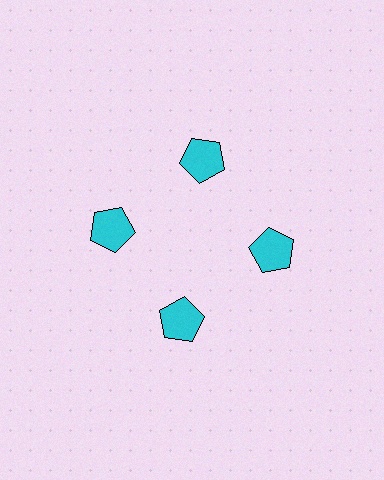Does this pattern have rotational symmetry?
Yes, this pattern has 4-fold rotational symmetry. It looks the same after rotating 90 degrees around the center.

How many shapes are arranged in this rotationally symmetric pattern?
There are 4 shapes, arranged in 4 groups of 1.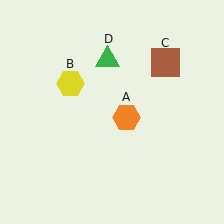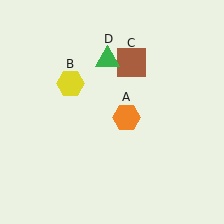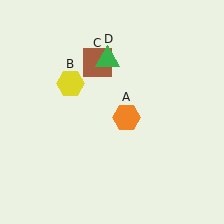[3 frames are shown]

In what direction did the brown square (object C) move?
The brown square (object C) moved left.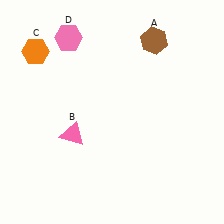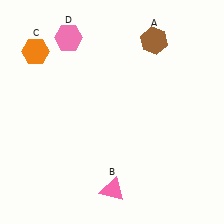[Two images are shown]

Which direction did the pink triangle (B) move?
The pink triangle (B) moved down.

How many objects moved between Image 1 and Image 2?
1 object moved between the two images.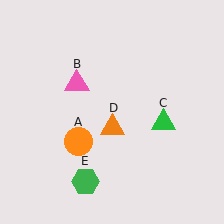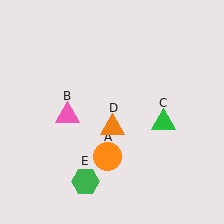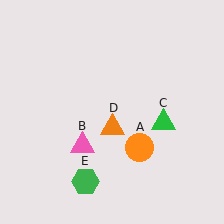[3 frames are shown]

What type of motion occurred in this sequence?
The orange circle (object A), pink triangle (object B) rotated counterclockwise around the center of the scene.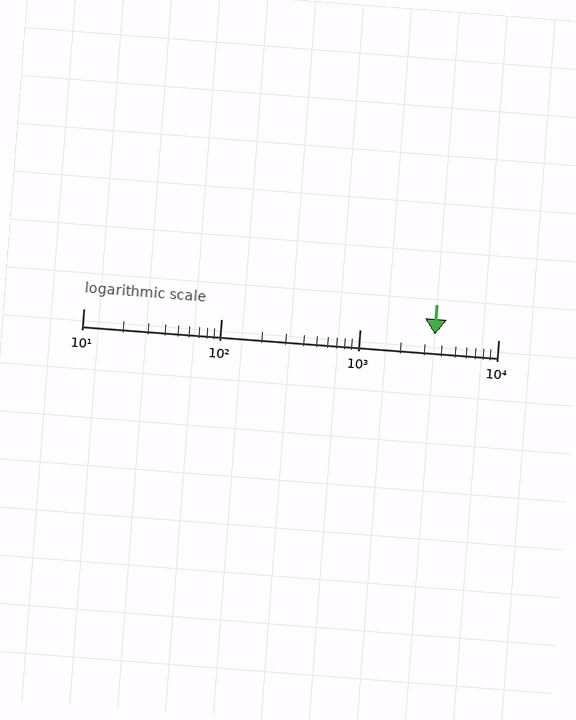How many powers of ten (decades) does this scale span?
The scale spans 3 decades, from 10 to 10000.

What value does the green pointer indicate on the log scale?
The pointer indicates approximately 3500.